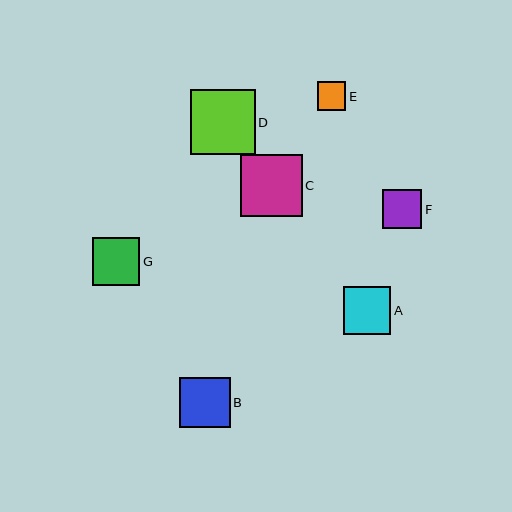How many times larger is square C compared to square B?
Square C is approximately 1.2 times the size of square B.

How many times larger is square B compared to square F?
Square B is approximately 1.3 times the size of square F.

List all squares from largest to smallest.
From largest to smallest: D, C, B, A, G, F, E.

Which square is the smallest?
Square E is the smallest with a size of approximately 28 pixels.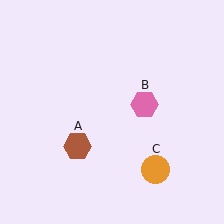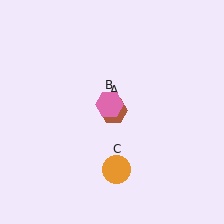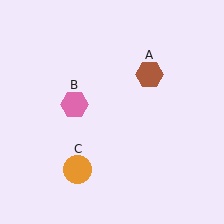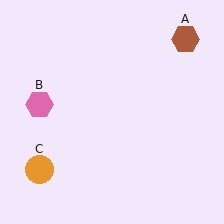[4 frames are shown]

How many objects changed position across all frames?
3 objects changed position: brown hexagon (object A), pink hexagon (object B), orange circle (object C).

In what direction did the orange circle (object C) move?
The orange circle (object C) moved left.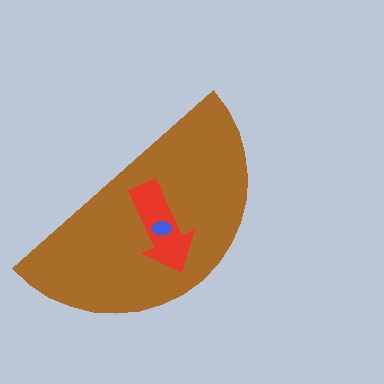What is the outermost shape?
The brown semicircle.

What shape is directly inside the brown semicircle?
The red arrow.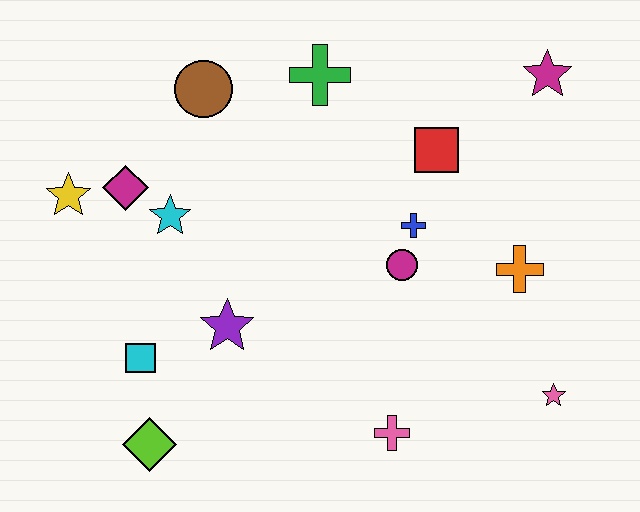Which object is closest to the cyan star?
The magenta diamond is closest to the cyan star.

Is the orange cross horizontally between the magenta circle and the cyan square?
No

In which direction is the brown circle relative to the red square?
The brown circle is to the left of the red square.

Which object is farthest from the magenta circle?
The yellow star is farthest from the magenta circle.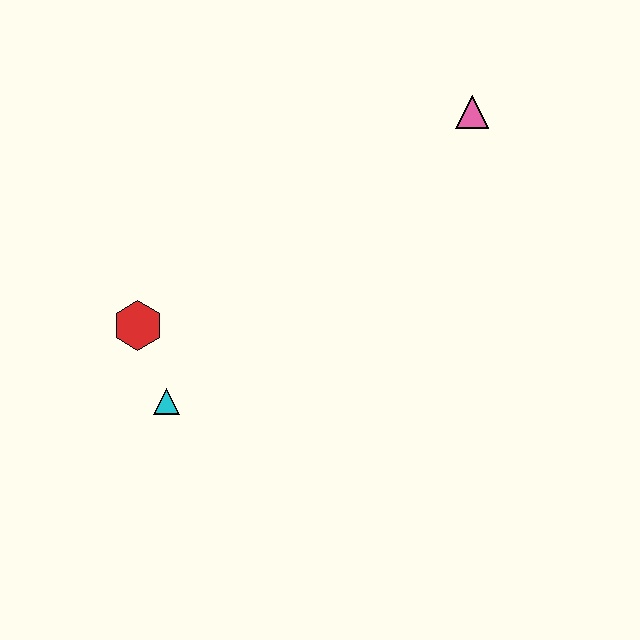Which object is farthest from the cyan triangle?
The pink triangle is farthest from the cyan triangle.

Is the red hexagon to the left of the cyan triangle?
Yes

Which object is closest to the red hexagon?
The cyan triangle is closest to the red hexagon.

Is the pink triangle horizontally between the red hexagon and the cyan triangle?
No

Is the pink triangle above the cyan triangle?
Yes